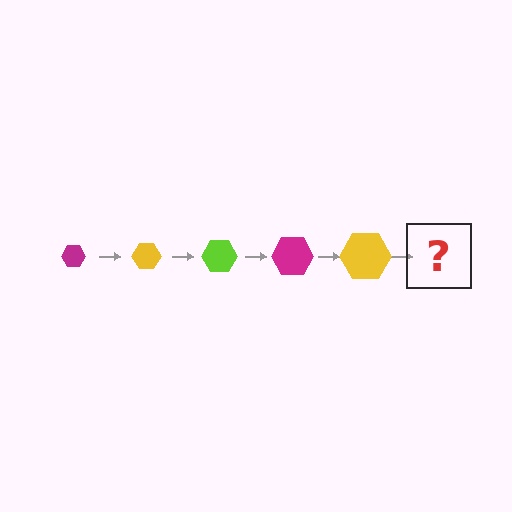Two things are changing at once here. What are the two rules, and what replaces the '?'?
The two rules are that the hexagon grows larger each step and the color cycles through magenta, yellow, and lime. The '?' should be a lime hexagon, larger than the previous one.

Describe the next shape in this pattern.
It should be a lime hexagon, larger than the previous one.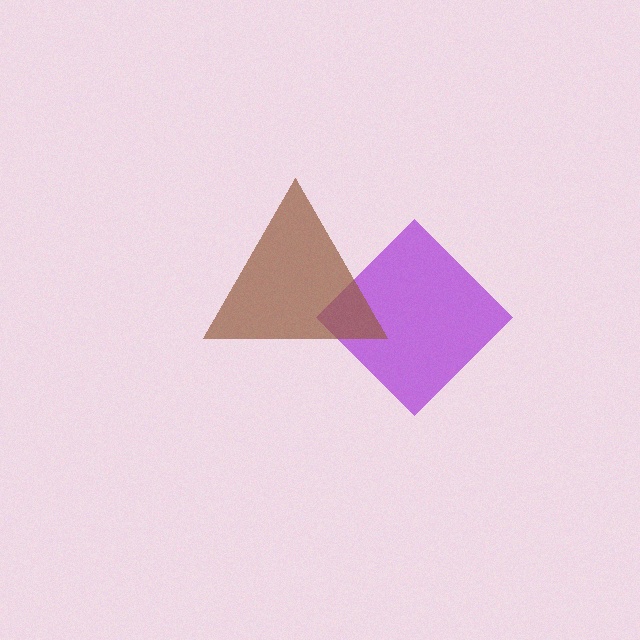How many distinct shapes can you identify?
There are 2 distinct shapes: a purple diamond, a brown triangle.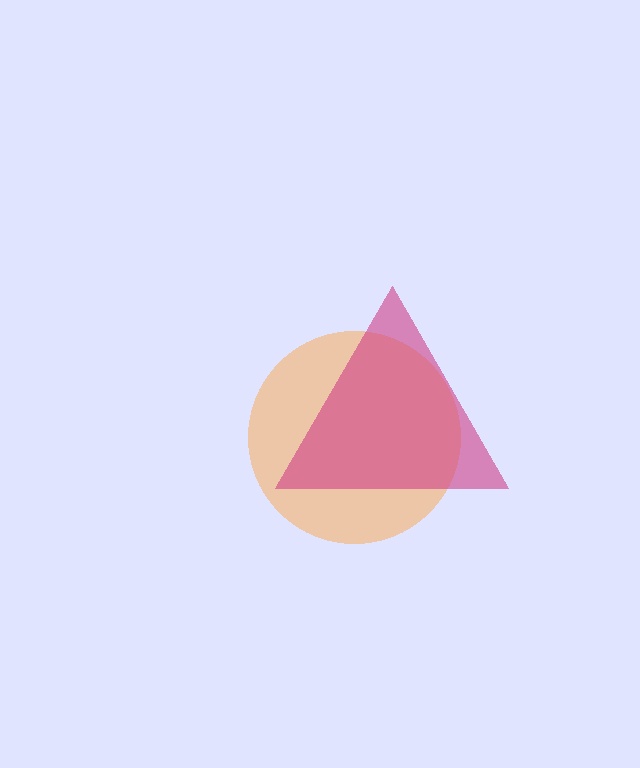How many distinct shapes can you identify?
There are 2 distinct shapes: an orange circle, a magenta triangle.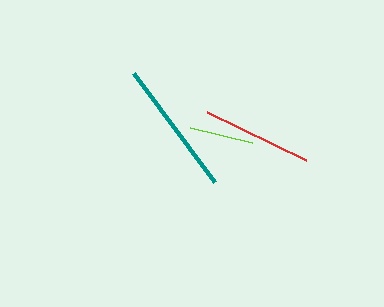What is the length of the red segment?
The red segment is approximately 110 pixels long.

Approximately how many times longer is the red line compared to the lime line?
The red line is approximately 1.7 times the length of the lime line.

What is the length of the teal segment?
The teal segment is approximately 136 pixels long.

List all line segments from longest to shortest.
From longest to shortest: teal, red, lime.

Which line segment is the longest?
The teal line is the longest at approximately 136 pixels.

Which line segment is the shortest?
The lime line is the shortest at approximately 64 pixels.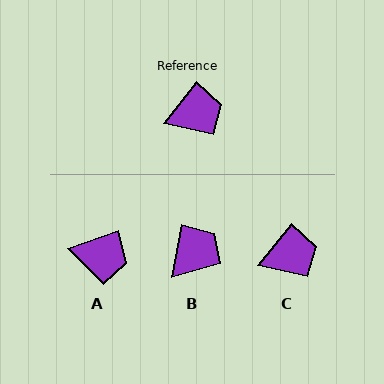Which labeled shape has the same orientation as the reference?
C.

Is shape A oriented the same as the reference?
No, it is off by about 33 degrees.